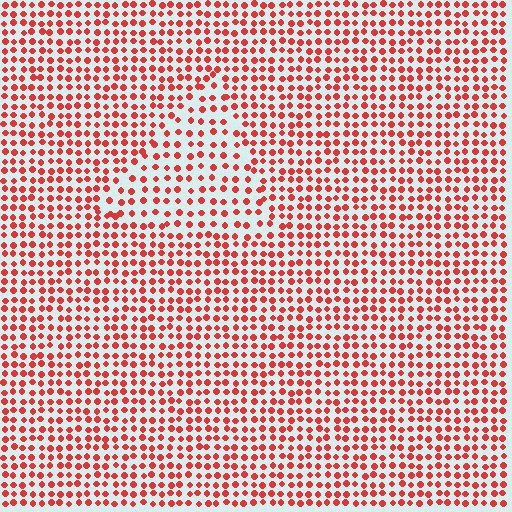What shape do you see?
I see a triangle.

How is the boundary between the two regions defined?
The boundary is defined by a change in element density (approximately 1.6x ratio). All elements are the same color, size, and shape.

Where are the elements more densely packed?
The elements are more densely packed outside the triangle boundary.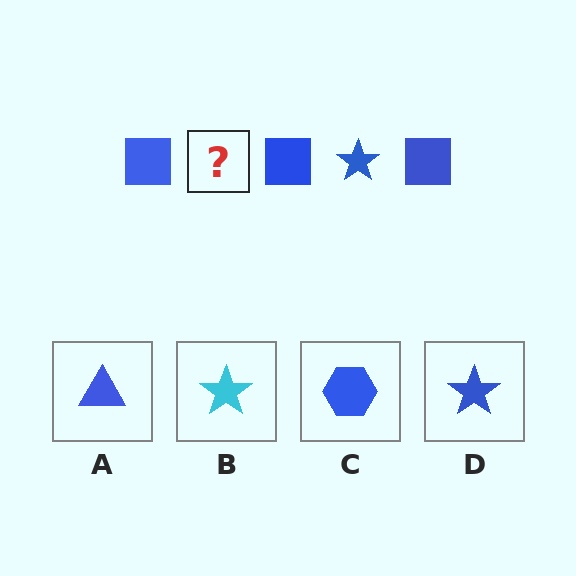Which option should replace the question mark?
Option D.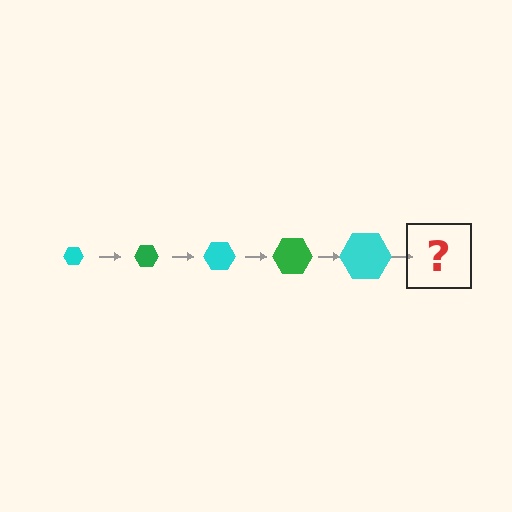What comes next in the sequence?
The next element should be a green hexagon, larger than the previous one.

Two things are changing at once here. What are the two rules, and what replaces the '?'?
The two rules are that the hexagon grows larger each step and the color cycles through cyan and green. The '?' should be a green hexagon, larger than the previous one.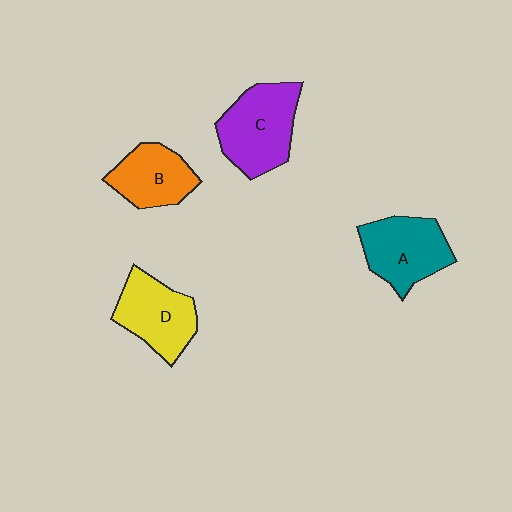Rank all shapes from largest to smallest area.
From largest to smallest: C (purple), A (teal), D (yellow), B (orange).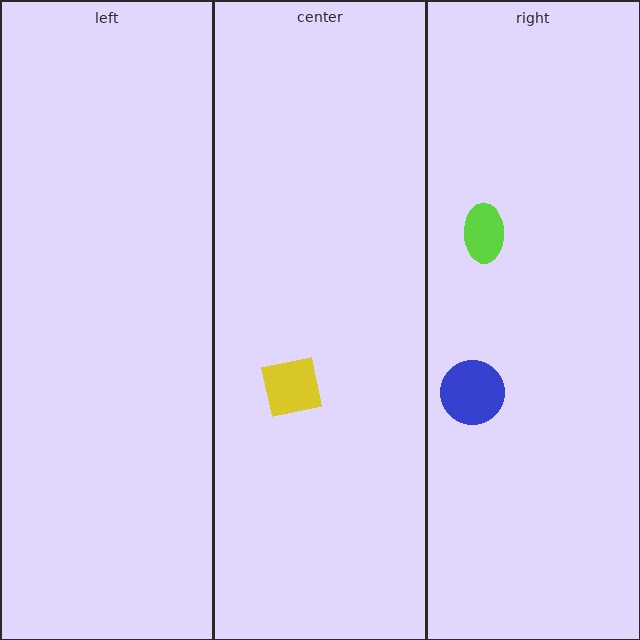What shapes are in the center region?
The yellow square.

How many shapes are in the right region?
2.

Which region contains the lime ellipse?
The right region.